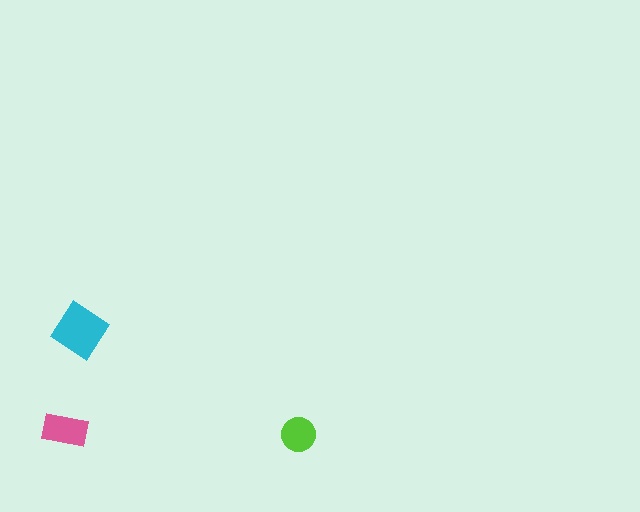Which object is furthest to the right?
The lime circle is rightmost.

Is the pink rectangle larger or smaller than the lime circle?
Larger.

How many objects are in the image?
There are 3 objects in the image.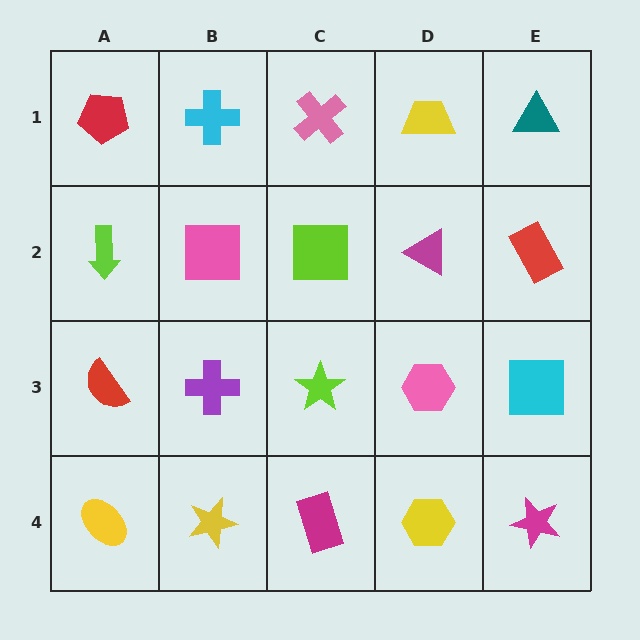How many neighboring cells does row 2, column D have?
4.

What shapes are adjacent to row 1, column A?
A lime arrow (row 2, column A), a cyan cross (row 1, column B).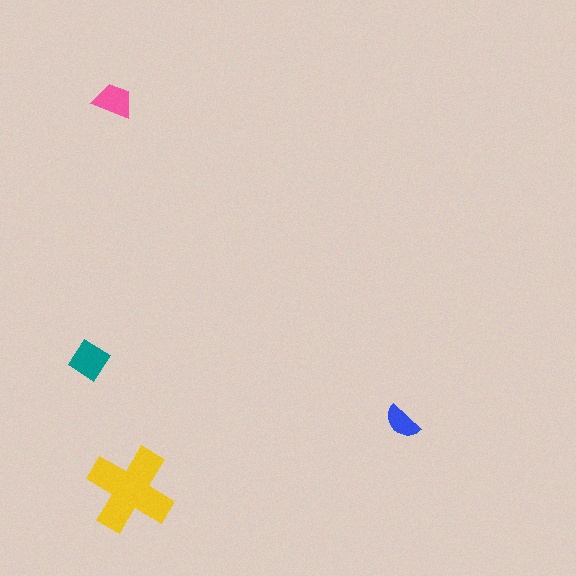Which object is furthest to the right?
The blue semicircle is rightmost.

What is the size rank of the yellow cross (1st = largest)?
1st.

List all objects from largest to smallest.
The yellow cross, the teal diamond, the pink trapezoid, the blue semicircle.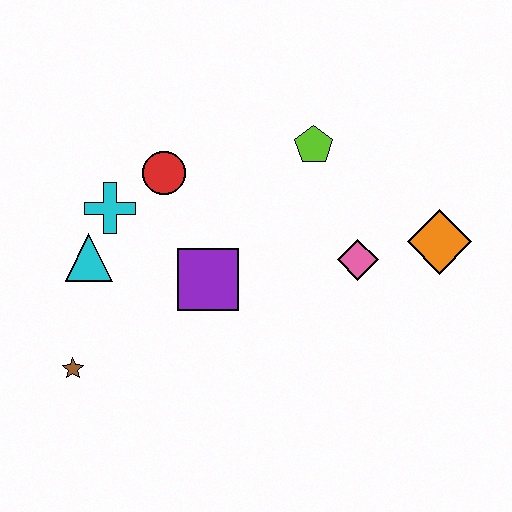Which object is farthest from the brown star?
The orange diamond is farthest from the brown star.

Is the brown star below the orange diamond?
Yes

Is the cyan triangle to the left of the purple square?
Yes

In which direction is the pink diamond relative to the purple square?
The pink diamond is to the right of the purple square.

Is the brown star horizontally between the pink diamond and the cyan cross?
No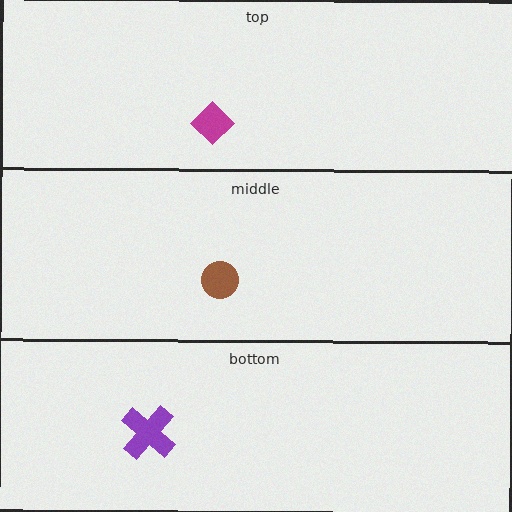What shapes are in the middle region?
The brown circle.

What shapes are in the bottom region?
The purple cross.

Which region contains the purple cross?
The bottom region.